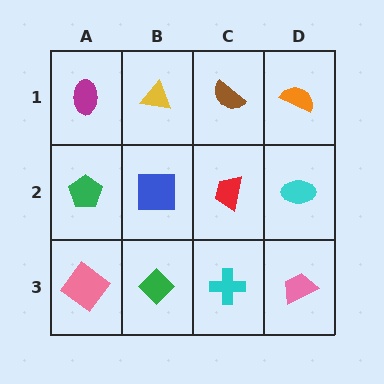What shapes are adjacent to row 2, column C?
A brown semicircle (row 1, column C), a cyan cross (row 3, column C), a blue square (row 2, column B), a cyan ellipse (row 2, column D).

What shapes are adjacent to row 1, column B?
A blue square (row 2, column B), a magenta ellipse (row 1, column A), a brown semicircle (row 1, column C).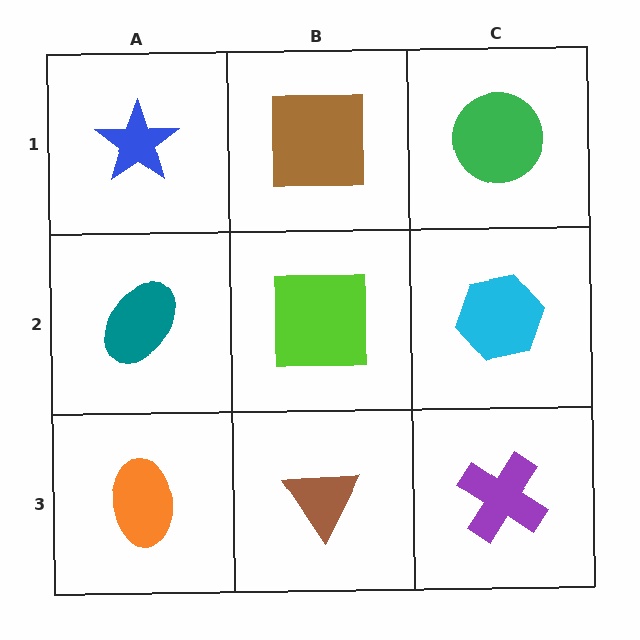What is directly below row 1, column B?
A lime square.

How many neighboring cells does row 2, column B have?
4.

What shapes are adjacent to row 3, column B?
A lime square (row 2, column B), an orange ellipse (row 3, column A), a purple cross (row 3, column C).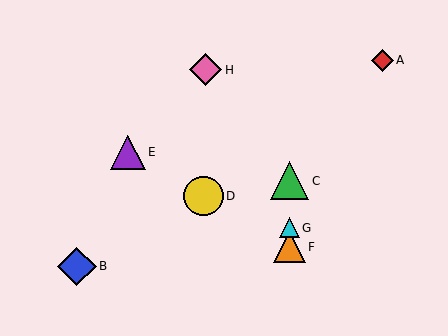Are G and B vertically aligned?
No, G is at x≈289 and B is at x≈77.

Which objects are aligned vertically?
Objects C, F, G are aligned vertically.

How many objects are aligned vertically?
3 objects (C, F, G) are aligned vertically.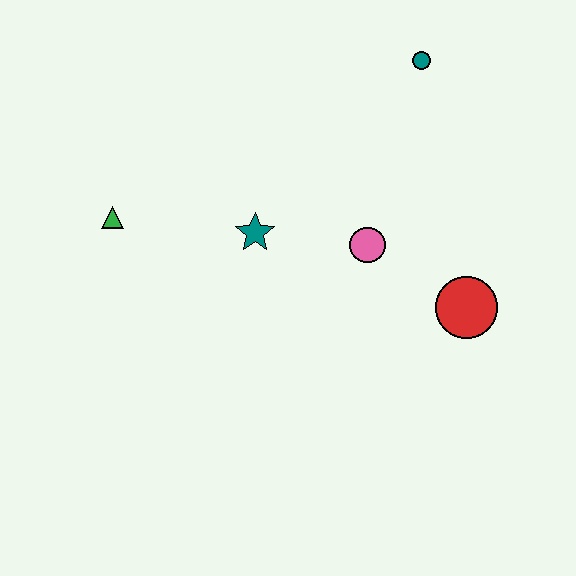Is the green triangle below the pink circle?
No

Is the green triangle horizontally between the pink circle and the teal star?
No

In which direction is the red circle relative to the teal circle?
The red circle is below the teal circle.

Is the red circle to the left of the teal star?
No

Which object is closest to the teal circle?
The pink circle is closest to the teal circle.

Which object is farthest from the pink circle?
The green triangle is farthest from the pink circle.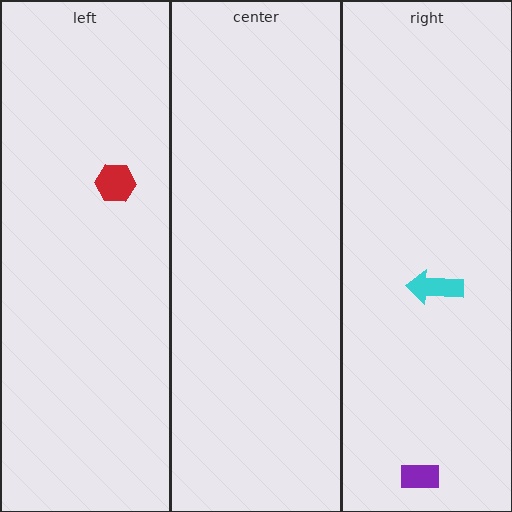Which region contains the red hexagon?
The left region.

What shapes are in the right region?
The purple rectangle, the cyan arrow.